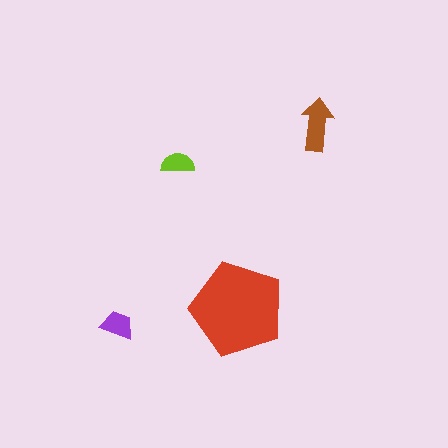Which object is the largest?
The red pentagon.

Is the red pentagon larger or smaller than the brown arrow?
Larger.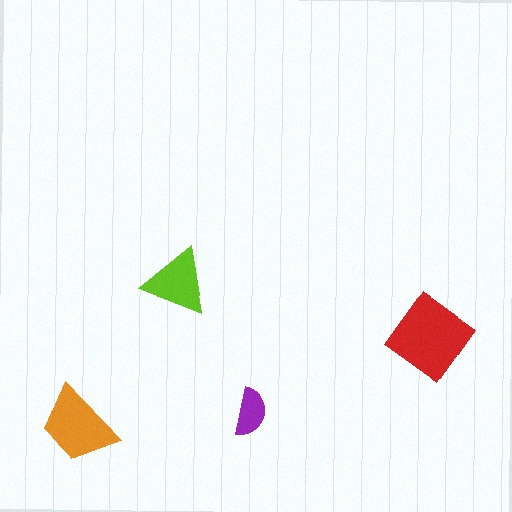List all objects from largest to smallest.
The red diamond, the orange trapezoid, the lime triangle, the purple semicircle.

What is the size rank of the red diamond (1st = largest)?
1st.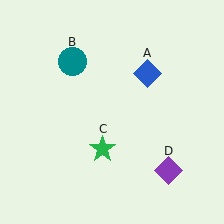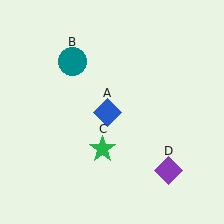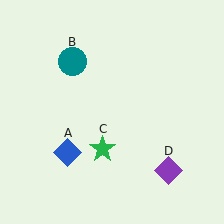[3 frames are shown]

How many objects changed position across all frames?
1 object changed position: blue diamond (object A).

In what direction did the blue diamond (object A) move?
The blue diamond (object A) moved down and to the left.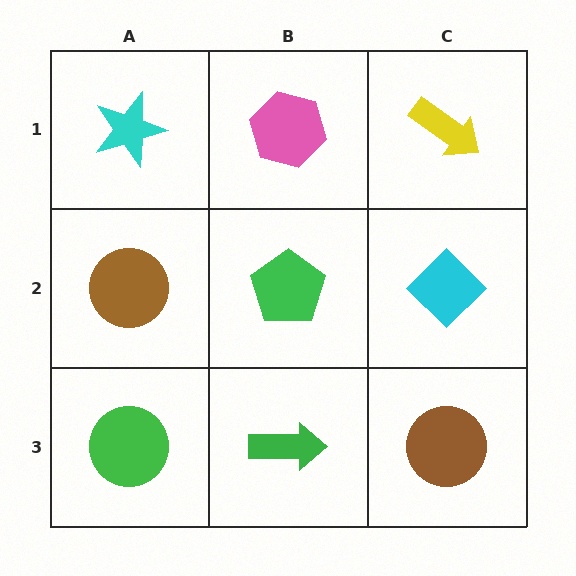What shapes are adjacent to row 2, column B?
A pink hexagon (row 1, column B), a green arrow (row 3, column B), a brown circle (row 2, column A), a cyan diamond (row 2, column C).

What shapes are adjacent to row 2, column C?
A yellow arrow (row 1, column C), a brown circle (row 3, column C), a green pentagon (row 2, column B).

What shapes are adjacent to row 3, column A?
A brown circle (row 2, column A), a green arrow (row 3, column B).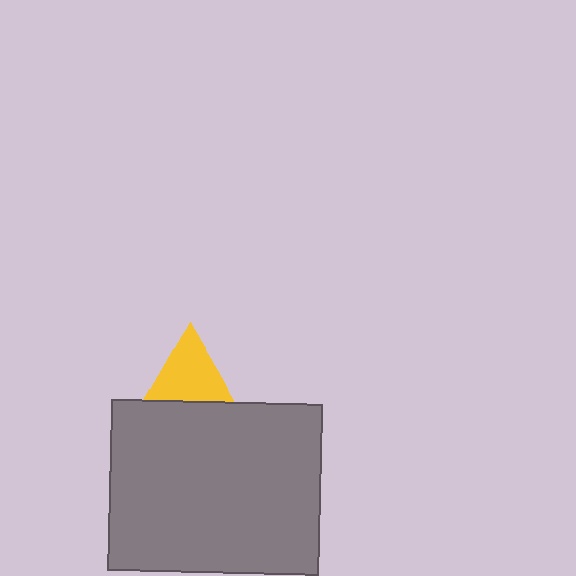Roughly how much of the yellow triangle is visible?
Most of it is visible (roughly 67%).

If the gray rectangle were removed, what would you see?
You would see the complete yellow triangle.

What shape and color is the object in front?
The object in front is a gray rectangle.